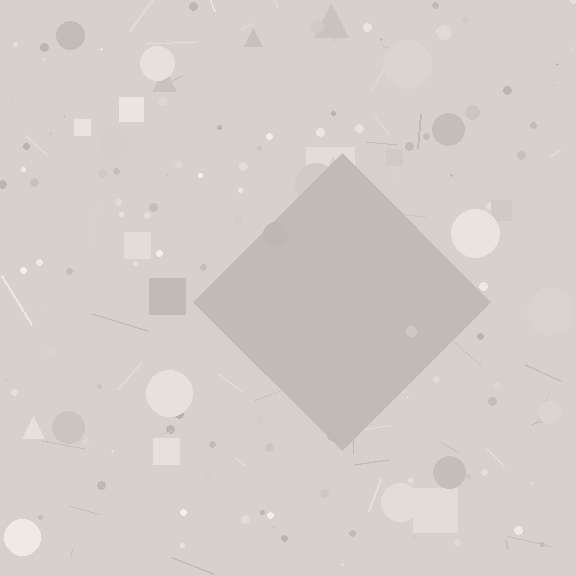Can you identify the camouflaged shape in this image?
The camouflaged shape is a diamond.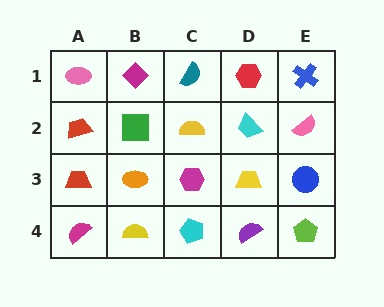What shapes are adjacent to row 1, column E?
A pink semicircle (row 2, column E), a red hexagon (row 1, column D).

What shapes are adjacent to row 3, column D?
A cyan trapezoid (row 2, column D), a purple semicircle (row 4, column D), a magenta hexagon (row 3, column C), a blue circle (row 3, column E).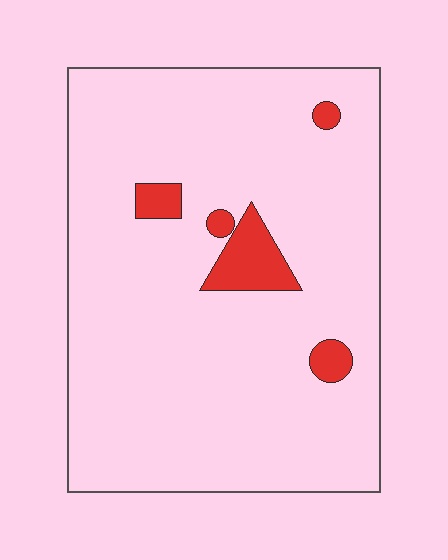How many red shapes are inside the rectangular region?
5.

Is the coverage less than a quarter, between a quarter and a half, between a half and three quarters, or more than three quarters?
Less than a quarter.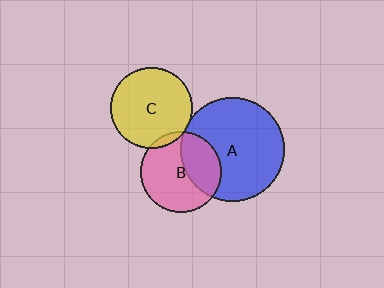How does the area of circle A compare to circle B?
Approximately 1.7 times.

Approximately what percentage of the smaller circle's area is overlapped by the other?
Approximately 5%.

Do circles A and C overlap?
Yes.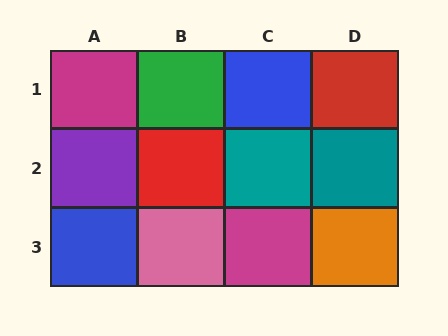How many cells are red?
2 cells are red.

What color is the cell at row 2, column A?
Purple.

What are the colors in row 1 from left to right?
Magenta, green, blue, red.